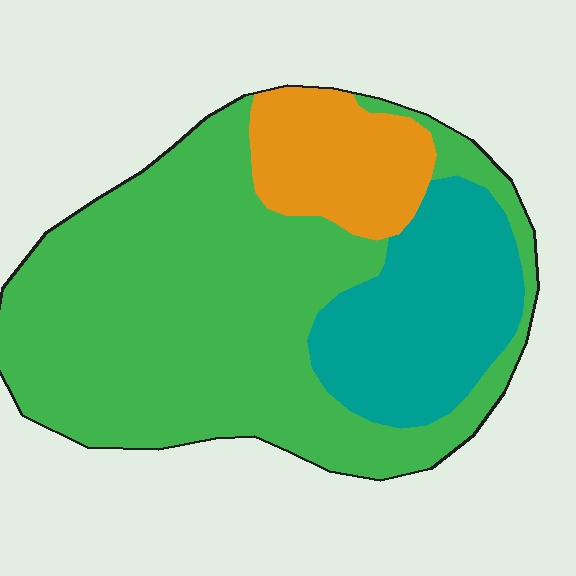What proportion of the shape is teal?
Teal takes up about one fifth (1/5) of the shape.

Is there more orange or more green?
Green.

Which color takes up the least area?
Orange, at roughly 15%.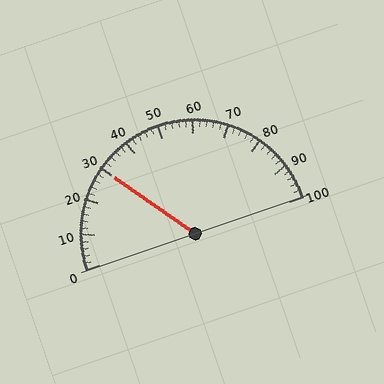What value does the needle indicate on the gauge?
The needle indicates approximately 30.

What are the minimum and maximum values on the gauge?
The gauge ranges from 0 to 100.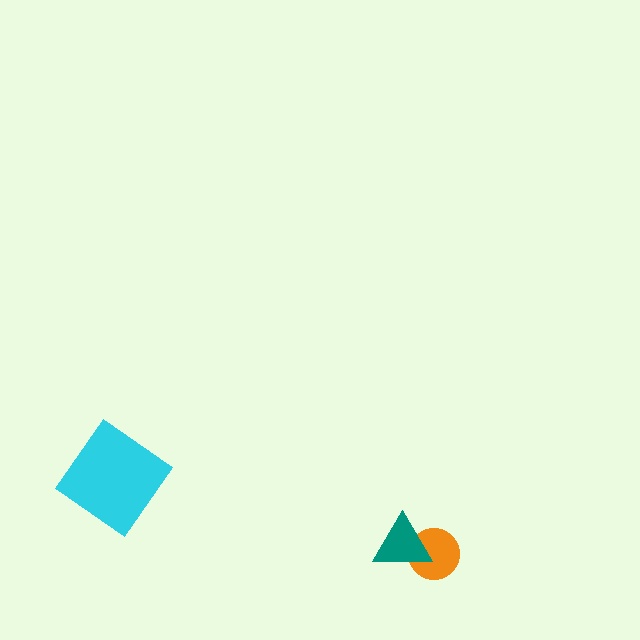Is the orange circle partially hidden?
Yes, it is partially covered by another shape.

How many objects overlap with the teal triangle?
1 object overlaps with the teal triangle.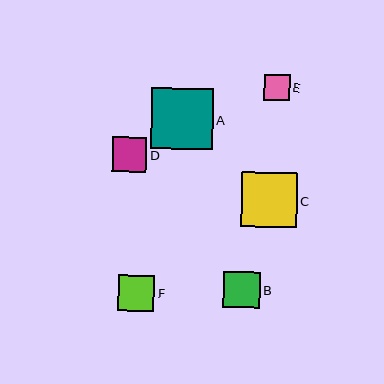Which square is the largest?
Square A is the largest with a size of approximately 62 pixels.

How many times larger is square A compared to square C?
Square A is approximately 1.1 times the size of square C.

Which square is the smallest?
Square E is the smallest with a size of approximately 26 pixels.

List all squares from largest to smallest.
From largest to smallest: A, C, F, B, D, E.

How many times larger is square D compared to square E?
Square D is approximately 1.3 times the size of square E.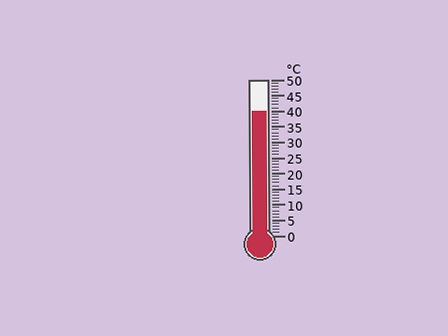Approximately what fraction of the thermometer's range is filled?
The thermometer is filled to approximately 80% of its range.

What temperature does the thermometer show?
The thermometer shows approximately 40°C.